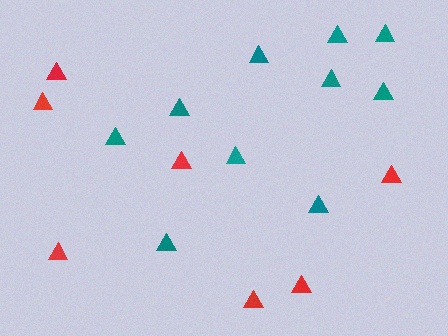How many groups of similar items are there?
There are 2 groups: one group of red triangles (7) and one group of teal triangles (10).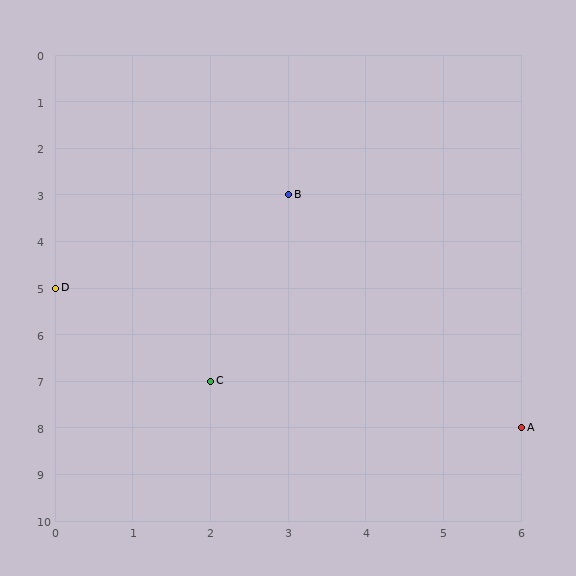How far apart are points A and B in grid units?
Points A and B are 3 columns and 5 rows apart (about 5.8 grid units diagonally).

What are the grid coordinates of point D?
Point D is at grid coordinates (0, 5).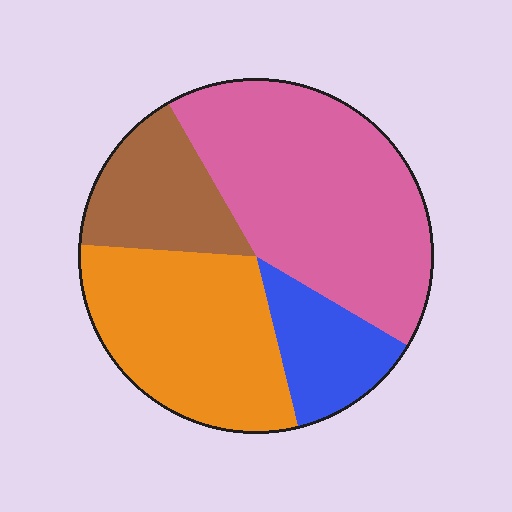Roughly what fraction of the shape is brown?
Brown covers about 15% of the shape.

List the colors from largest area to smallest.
From largest to smallest: pink, orange, brown, blue.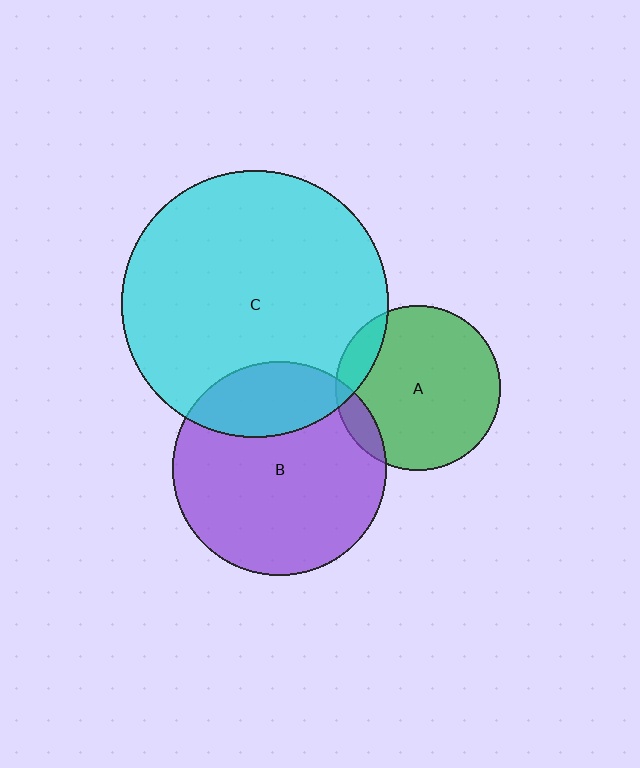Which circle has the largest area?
Circle C (cyan).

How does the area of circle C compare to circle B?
Approximately 1.5 times.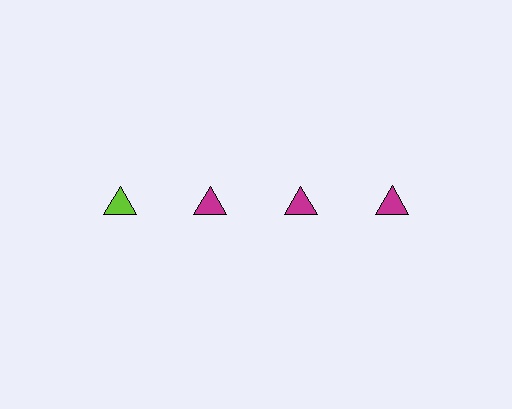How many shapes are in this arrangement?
There are 4 shapes arranged in a grid pattern.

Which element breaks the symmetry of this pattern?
The lime triangle in the top row, leftmost column breaks the symmetry. All other shapes are magenta triangles.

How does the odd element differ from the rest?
It has a different color: lime instead of magenta.